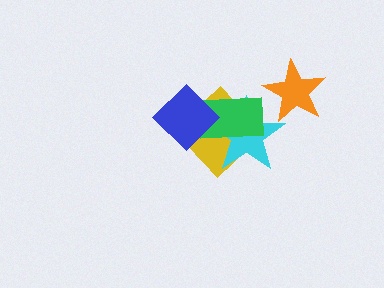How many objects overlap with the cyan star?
4 objects overlap with the cyan star.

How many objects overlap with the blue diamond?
3 objects overlap with the blue diamond.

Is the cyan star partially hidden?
Yes, it is partially covered by another shape.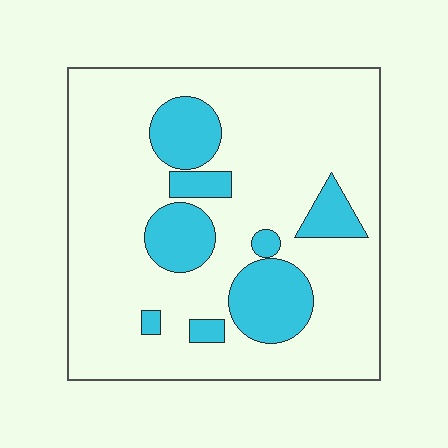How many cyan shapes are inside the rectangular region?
8.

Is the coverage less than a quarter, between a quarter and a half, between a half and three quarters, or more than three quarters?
Less than a quarter.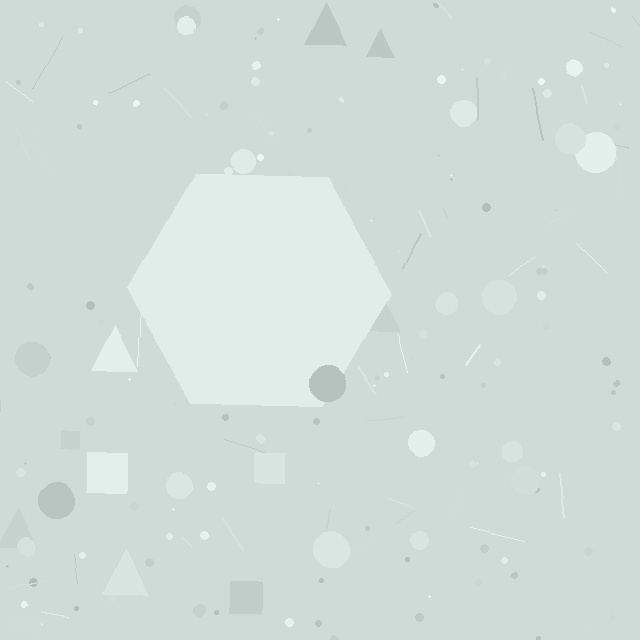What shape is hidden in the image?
A hexagon is hidden in the image.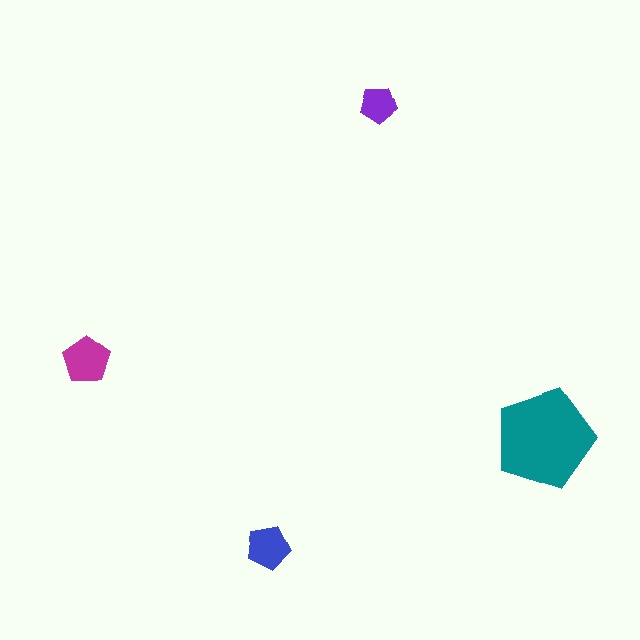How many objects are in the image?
There are 4 objects in the image.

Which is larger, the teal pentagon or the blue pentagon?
The teal one.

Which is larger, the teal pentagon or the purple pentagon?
The teal one.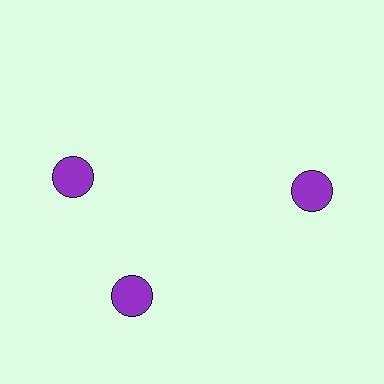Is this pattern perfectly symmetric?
No. The 3 purple circles are arranged in a ring, but one element near the 11 o'clock position is rotated out of alignment along the ring, breaking the 3-fold rotational symmetry.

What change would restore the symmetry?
The symmetry would be restored by rotating it back into even spacing with its neighbors so that all 3 circles sit at equal angles and equal distance from the center.